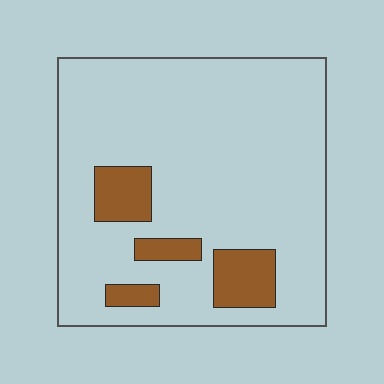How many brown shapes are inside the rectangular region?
4.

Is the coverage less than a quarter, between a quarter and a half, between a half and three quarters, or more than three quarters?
Less than a quarter.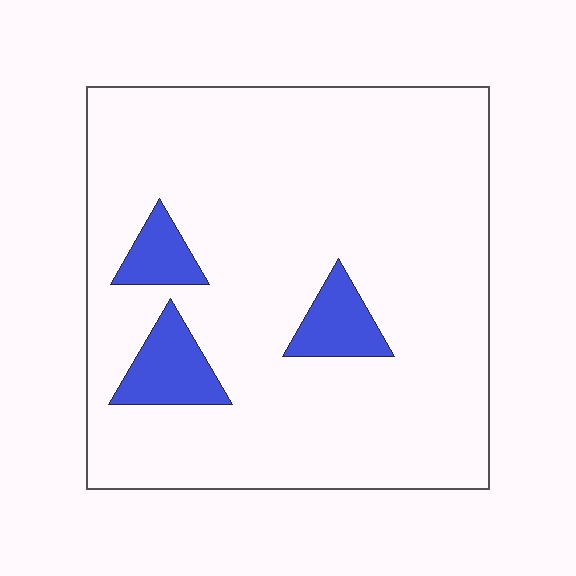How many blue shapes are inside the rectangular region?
3.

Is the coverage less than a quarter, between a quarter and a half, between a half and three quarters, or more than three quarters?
Less than a quarter.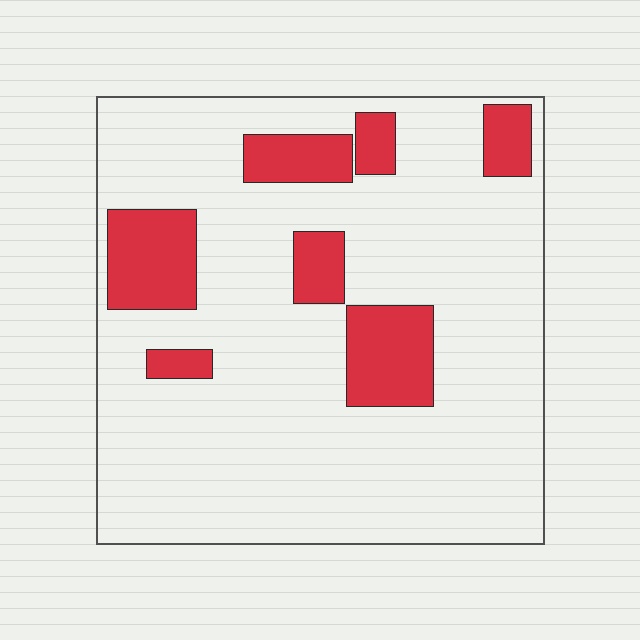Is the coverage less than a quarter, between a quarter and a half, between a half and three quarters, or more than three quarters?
Less than a quarter.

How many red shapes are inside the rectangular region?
7.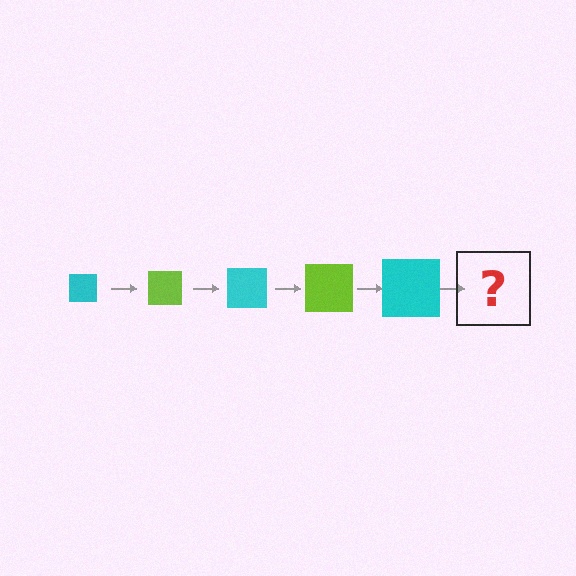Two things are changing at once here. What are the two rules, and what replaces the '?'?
The two rules are that the square grows larger each step and the color cycles through cyan and lime. The '?' should be a lime square, larger than the previous one.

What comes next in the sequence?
The next element should be a lime square, larger than the previous one.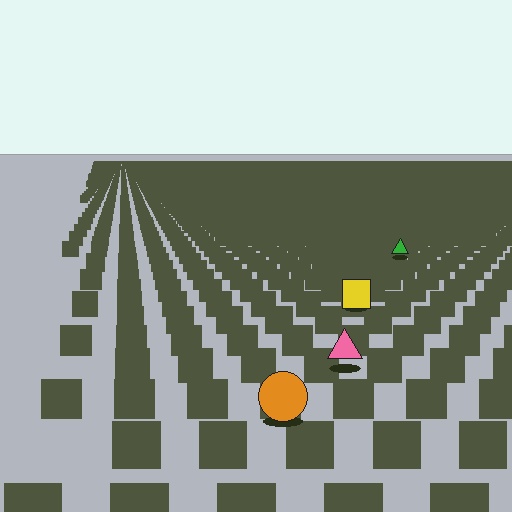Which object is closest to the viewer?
The orange circle is closest. The texture marks near it are larger and more spread out.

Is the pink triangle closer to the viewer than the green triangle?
Yes. The pink triangle is closer — you can tell from the texture gradient: the ground texture is coarser near it.